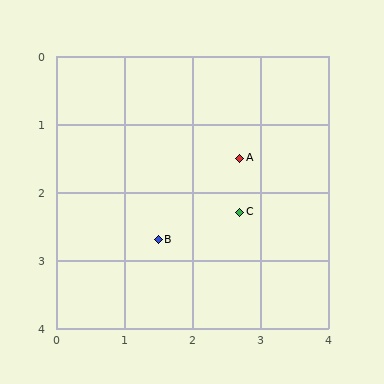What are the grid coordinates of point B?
Point B is at approximately (1.5, 2.7).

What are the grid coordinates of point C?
Point C is at approximately (2.7, 2.3).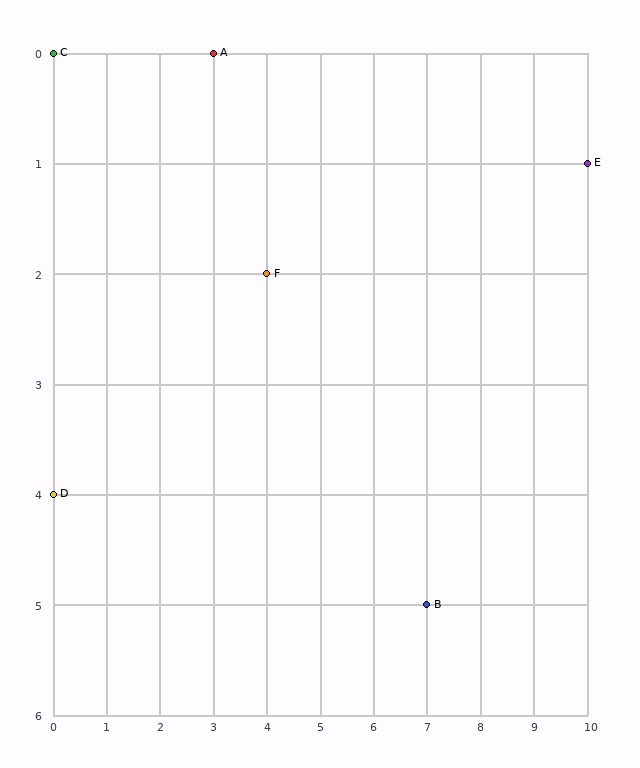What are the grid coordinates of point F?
Point F is at grid coordinates (4, 2).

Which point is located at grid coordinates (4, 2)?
Point F is at (4, 2).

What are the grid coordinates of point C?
Point C is at grid coordinates (0, 0).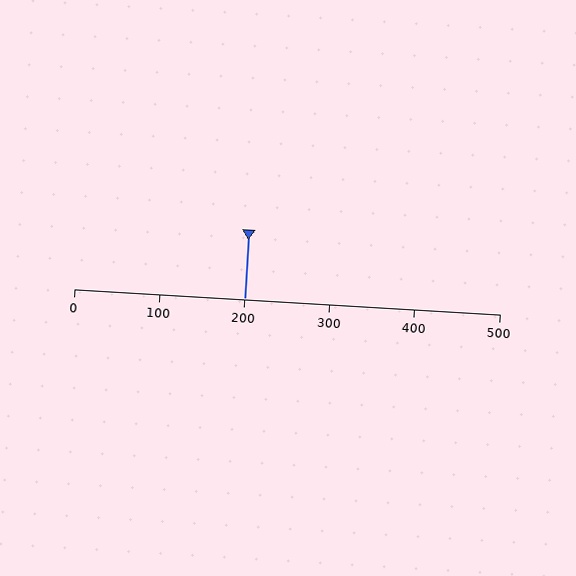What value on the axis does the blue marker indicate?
The marker indicates approximately 200.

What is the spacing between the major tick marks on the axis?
The major ticks are spaced 100 apart.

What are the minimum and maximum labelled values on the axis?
The axis runs from 0 to 500.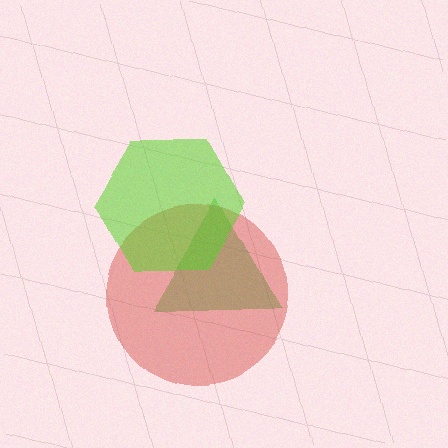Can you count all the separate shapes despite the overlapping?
Yes, there are 3 separate shapes.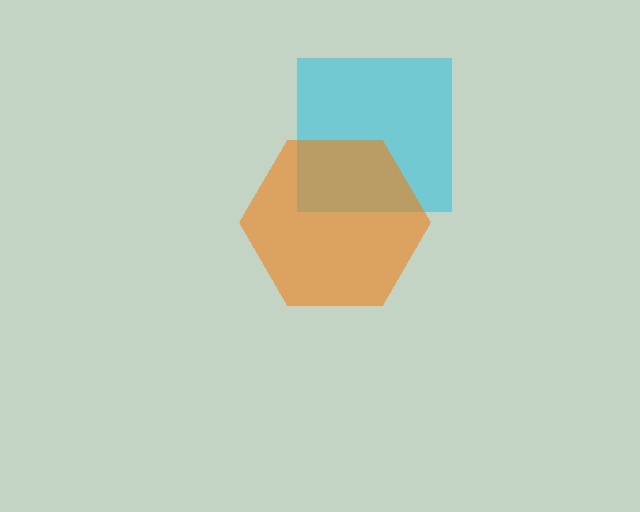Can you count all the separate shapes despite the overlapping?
Yes, there are 2 separate shapes.